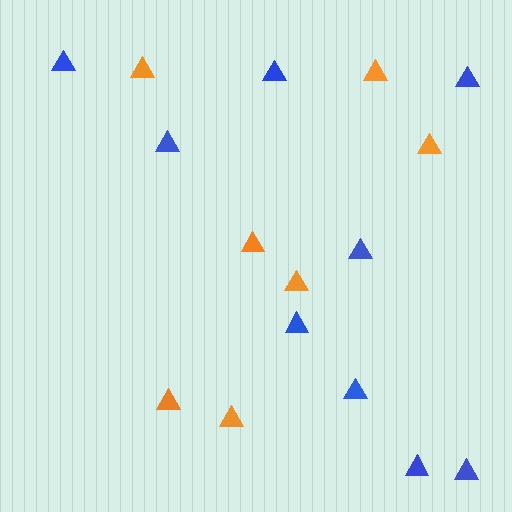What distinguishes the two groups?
There are 2 groups: one group of orange triangles (7) and one group of blue triangles (9).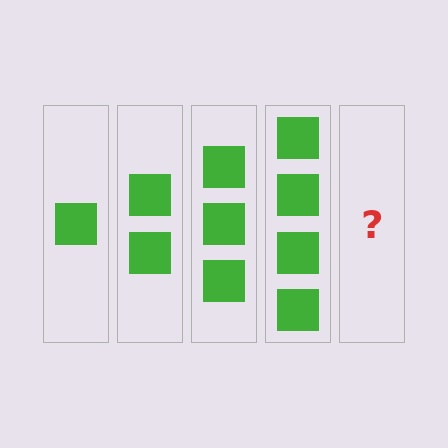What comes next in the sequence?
The next element should be 5 squares.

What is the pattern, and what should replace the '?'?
The pattern is that each step adds one more square. The '?' should be 5 squares.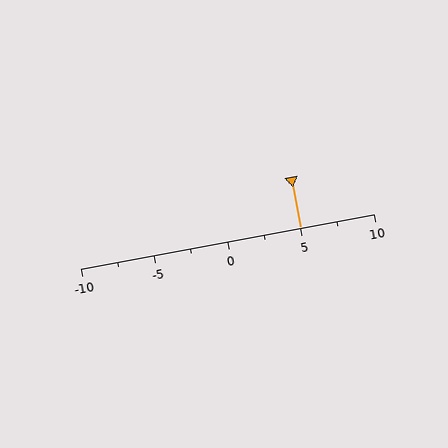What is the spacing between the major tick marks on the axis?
The major ticks are spaced 5 apart.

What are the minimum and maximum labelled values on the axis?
The axis runs from -10 to 10.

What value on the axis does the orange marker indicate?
The marker indicates approximately 5.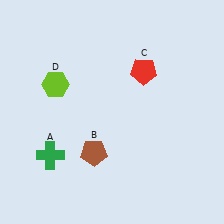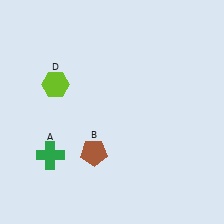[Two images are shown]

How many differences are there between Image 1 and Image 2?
There is 1 difference between the two images.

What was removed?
The red pentagon (C) was removed in Image 2.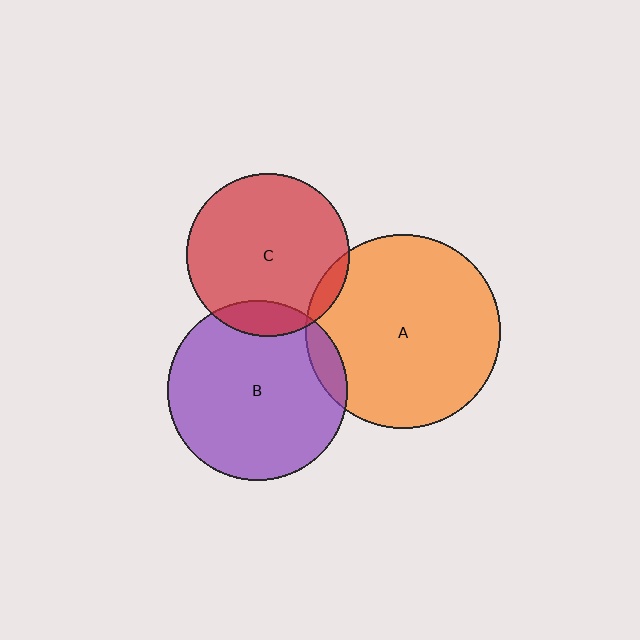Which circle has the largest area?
Circle A (orange).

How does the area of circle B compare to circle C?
Approximately 1.2 times.